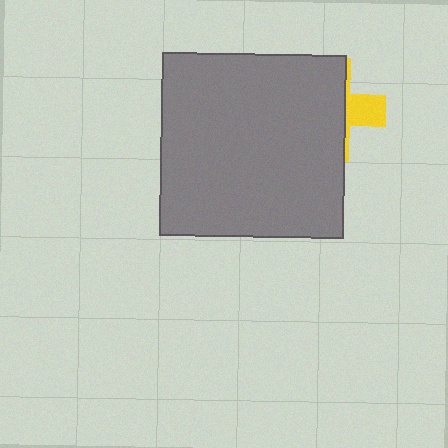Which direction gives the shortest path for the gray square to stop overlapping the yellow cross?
Moving left gives the shortest separation.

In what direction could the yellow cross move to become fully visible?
The yellow cross could move right. That would shift it out from behind the gray square entirely.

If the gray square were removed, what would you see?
You would see the complete yellow cross.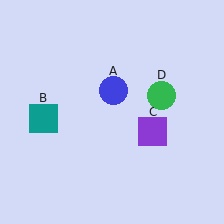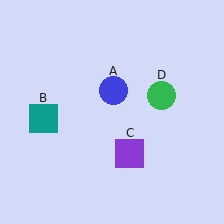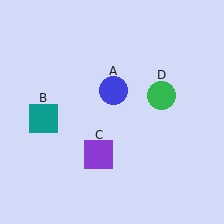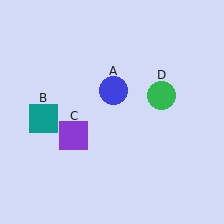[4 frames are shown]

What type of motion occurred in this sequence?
The purple square (object C) rotated clockwise around the center of the scene.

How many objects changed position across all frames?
1 object changed position: purple square (object C).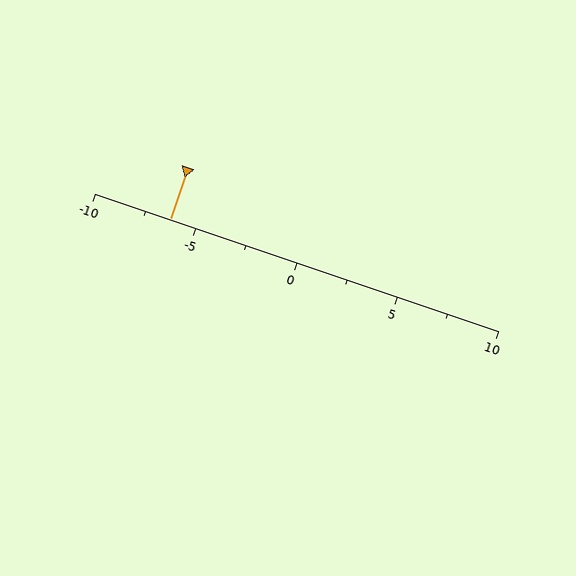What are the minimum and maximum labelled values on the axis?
The axis runs from -10 to 10.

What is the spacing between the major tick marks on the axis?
The major ticks are spaced 5 apart.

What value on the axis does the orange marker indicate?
The marker indicates approximately -6.2.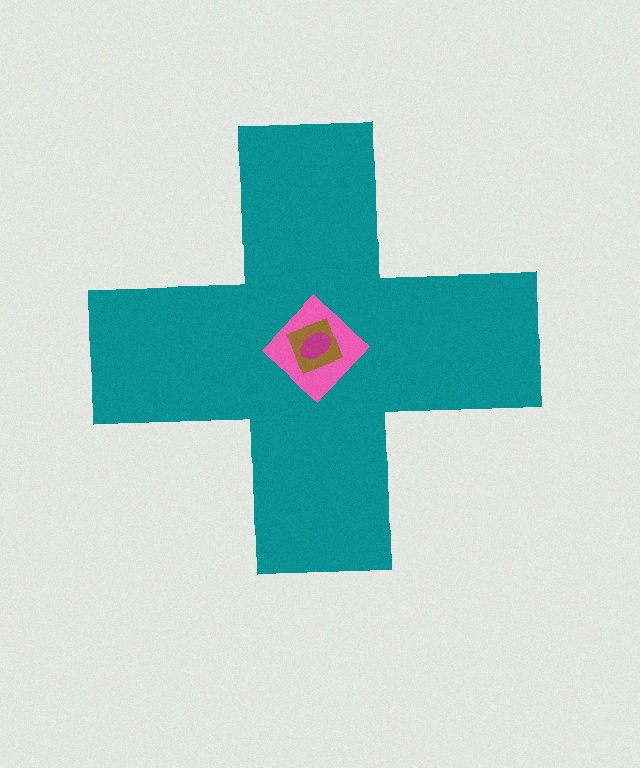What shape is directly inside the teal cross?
The pink diamond.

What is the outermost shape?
The teal cross.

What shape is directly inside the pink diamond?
The brown square.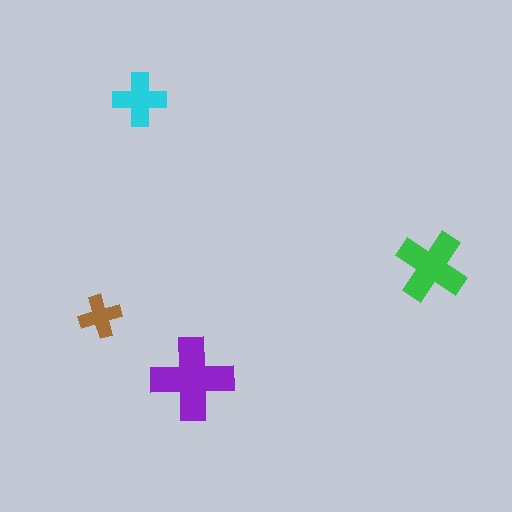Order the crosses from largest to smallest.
the purple one, the green one, the cyan one, the brown one.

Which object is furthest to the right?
The green cross is rightmost.